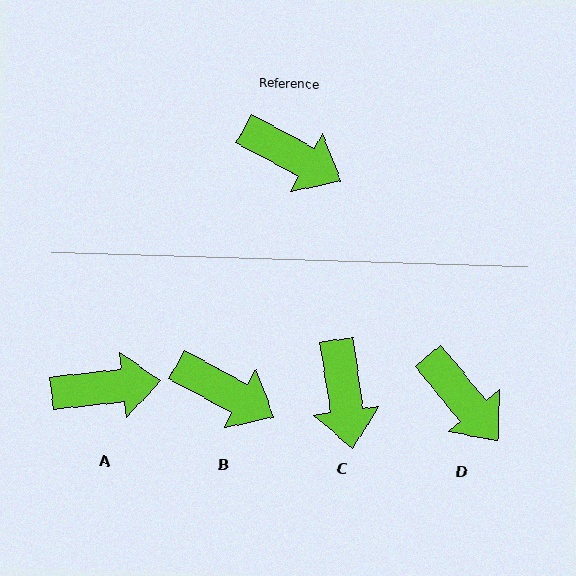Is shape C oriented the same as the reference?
No, it is off by about 53 degrees.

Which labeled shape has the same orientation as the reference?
B.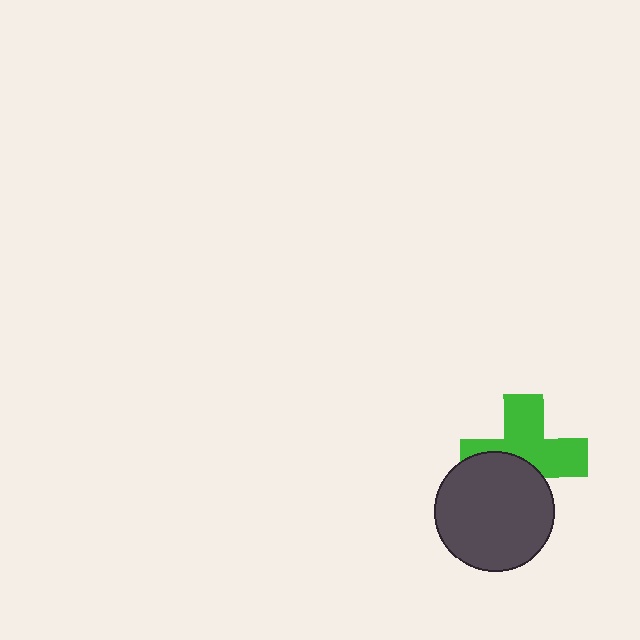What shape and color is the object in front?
The object in front is a dark gray circle.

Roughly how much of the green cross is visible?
About half of it is visible (roughly 59%).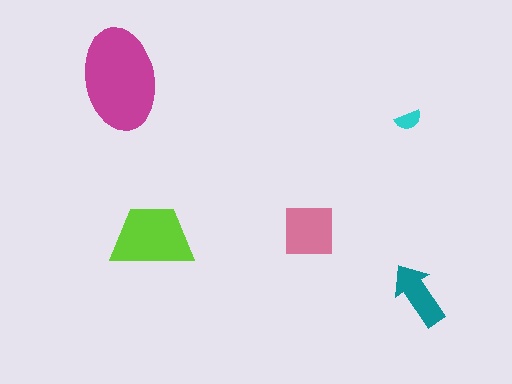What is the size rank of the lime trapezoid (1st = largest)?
2nd.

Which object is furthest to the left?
The magenta ellipse is leftmost.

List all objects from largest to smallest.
The magenta ellipse, the lime trapezoid, the pink square, the teal arrow, the cyan semicircle.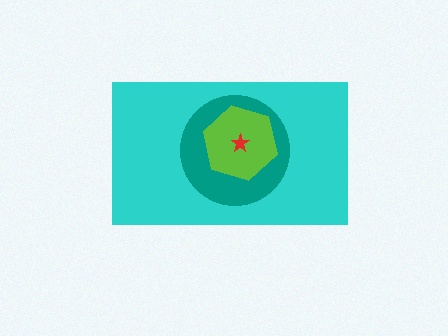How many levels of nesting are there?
4.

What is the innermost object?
The red star.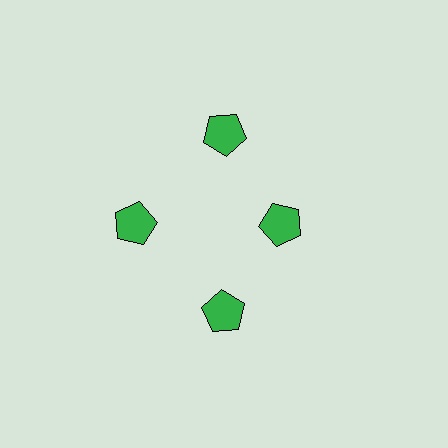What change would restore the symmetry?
The symmetry would be restored by moving it outward, back onto the ring so that all 4 pentagons sit at equal angles and equal distance from the center.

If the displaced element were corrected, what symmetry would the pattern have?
It would have 4-fold rotational symmetry — the pattern would map onto itself every 90 degrees.